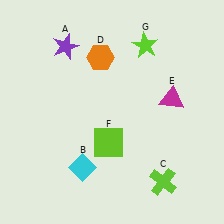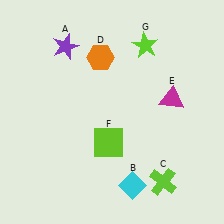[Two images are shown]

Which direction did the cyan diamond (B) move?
The cyan diamond (B) moved right.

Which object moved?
The cyan diamond (B) moved right.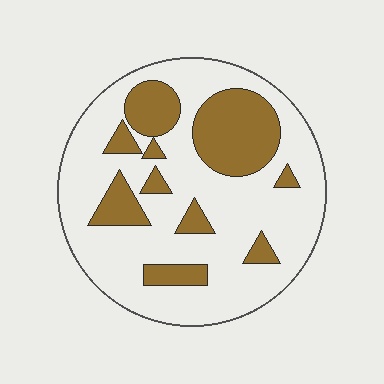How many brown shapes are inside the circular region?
10.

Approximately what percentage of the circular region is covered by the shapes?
Approximately 25%.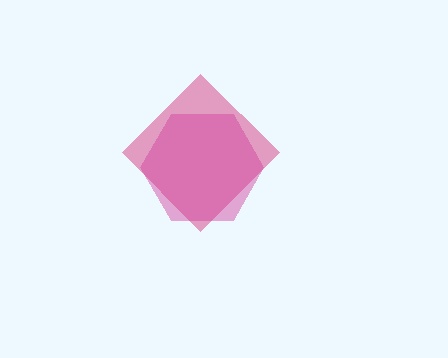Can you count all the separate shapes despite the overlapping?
Yes, there are 2 separate shapes.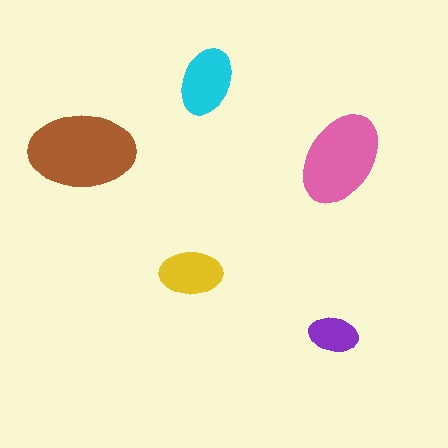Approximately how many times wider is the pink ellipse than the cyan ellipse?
About 1.5 times wider.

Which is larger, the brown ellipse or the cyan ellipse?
The brown one.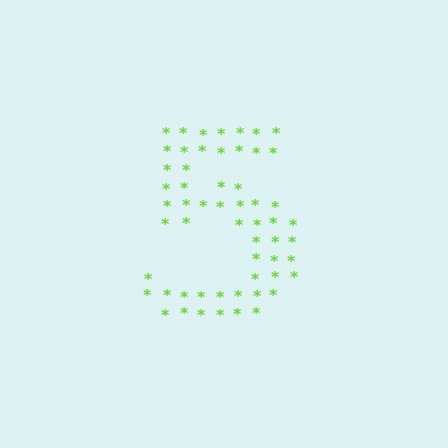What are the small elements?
The small elements are asterisks.